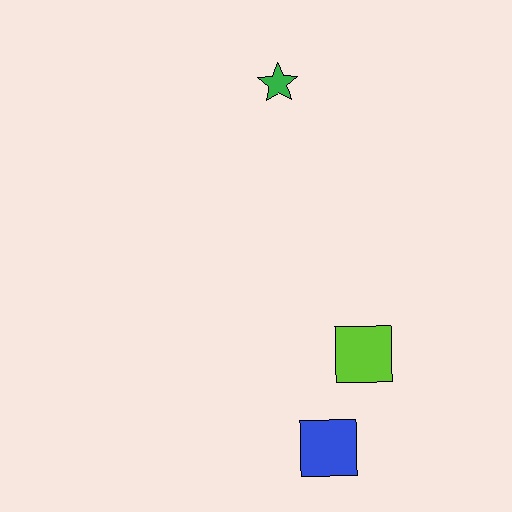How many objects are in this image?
There are 3 objects.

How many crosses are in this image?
There are no crosses.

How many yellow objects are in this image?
There are no yellow objects.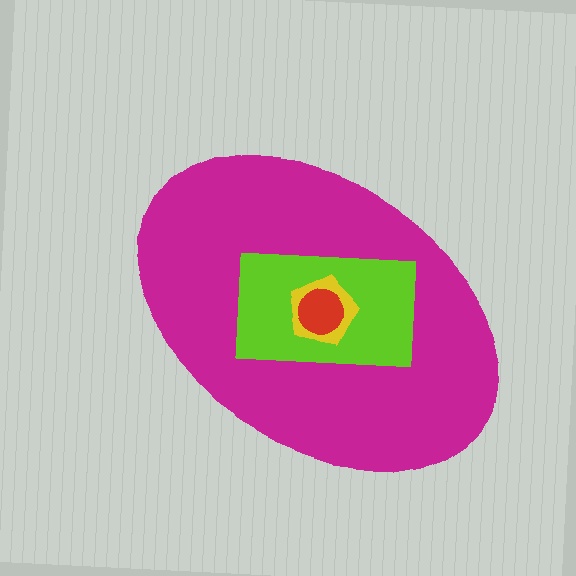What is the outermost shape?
The magenta ellipse.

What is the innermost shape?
The red circle.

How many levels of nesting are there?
4.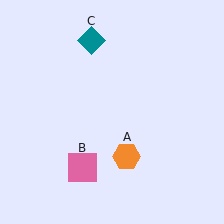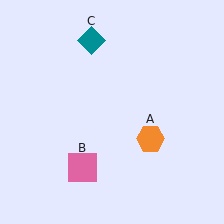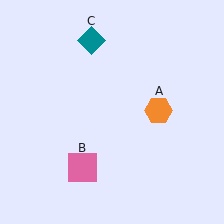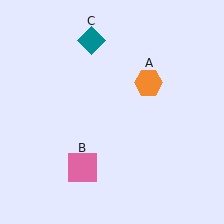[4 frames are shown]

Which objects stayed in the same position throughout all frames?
Pink square (object B) and teal diamond (object C) remained stationary.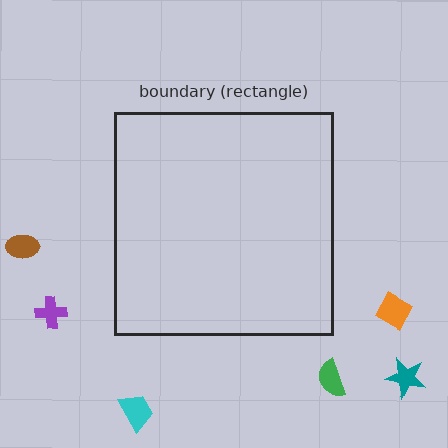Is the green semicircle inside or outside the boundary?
Outside.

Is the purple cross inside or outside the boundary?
Outside.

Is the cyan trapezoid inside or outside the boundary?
Outside.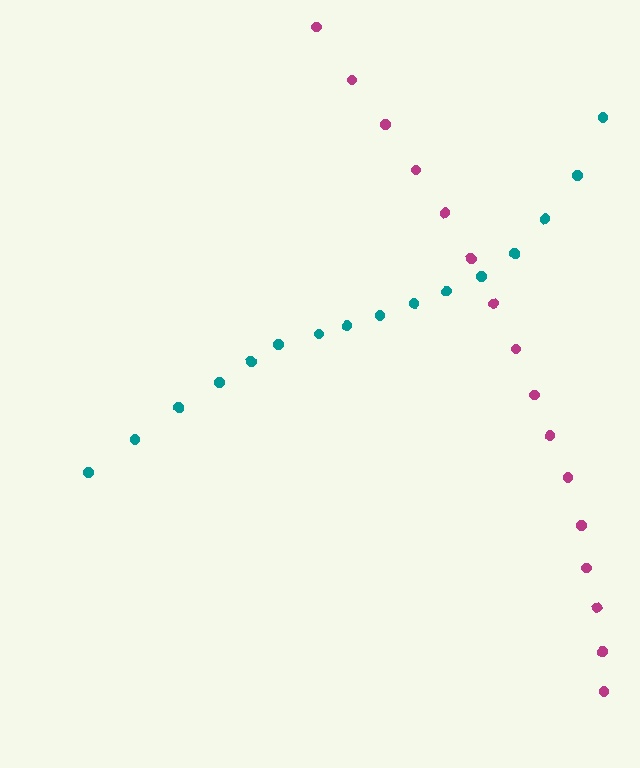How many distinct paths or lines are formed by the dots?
There are 2 distinct paths.